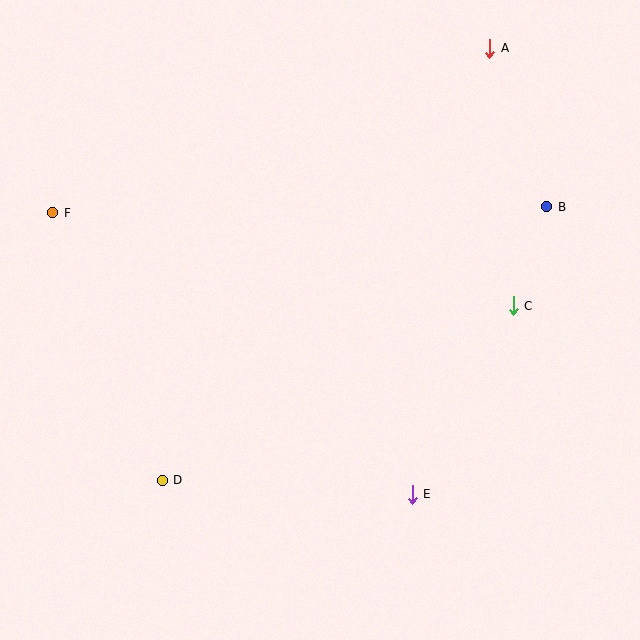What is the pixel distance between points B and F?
The distance between B and F is 494 pixels.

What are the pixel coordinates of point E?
Point E is at (412, 495).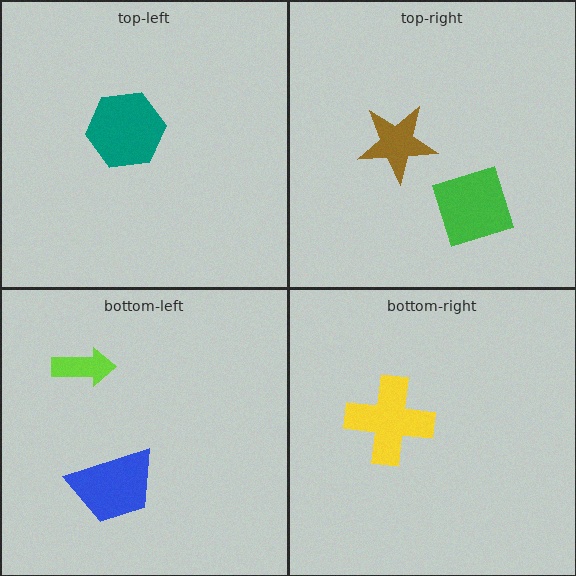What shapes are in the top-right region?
The brown star, the green square.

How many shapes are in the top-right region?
2.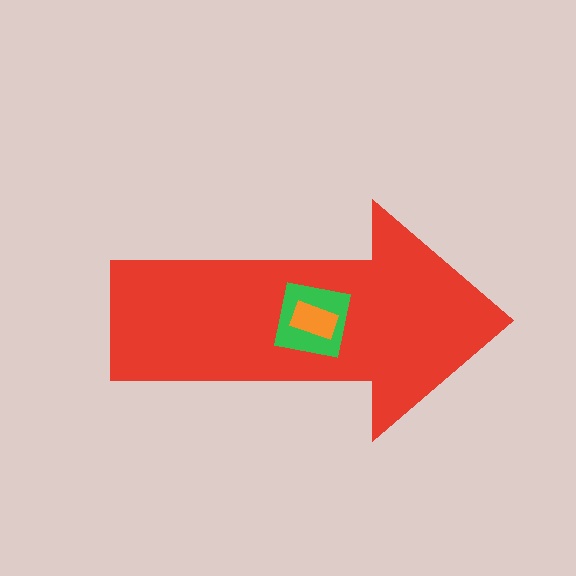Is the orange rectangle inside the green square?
Yes.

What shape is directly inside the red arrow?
The green square.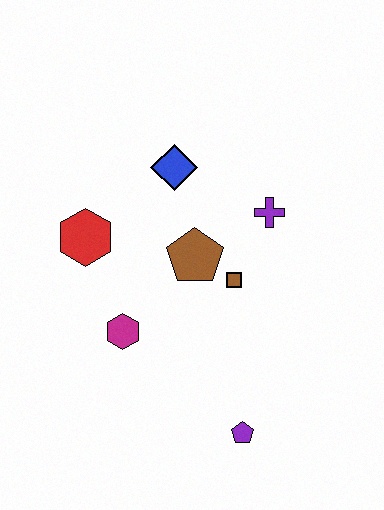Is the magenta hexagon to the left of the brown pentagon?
Yes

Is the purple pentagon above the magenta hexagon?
No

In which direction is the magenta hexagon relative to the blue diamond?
The magenta hexagon is below the blue diamond.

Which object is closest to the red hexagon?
The magenta hexagon is closest to the red hexagon.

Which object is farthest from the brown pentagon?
The purple pentagon is farthest from the brown pentagon.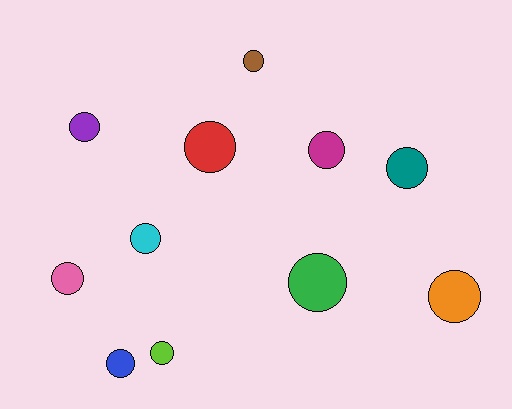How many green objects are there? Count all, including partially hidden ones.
There is 1 green object.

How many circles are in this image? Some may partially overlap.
There are 11 circles.